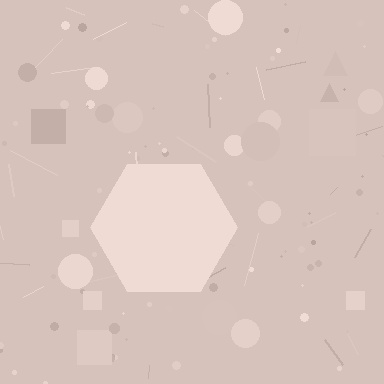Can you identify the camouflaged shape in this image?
The camouflaged shape is a hexagon.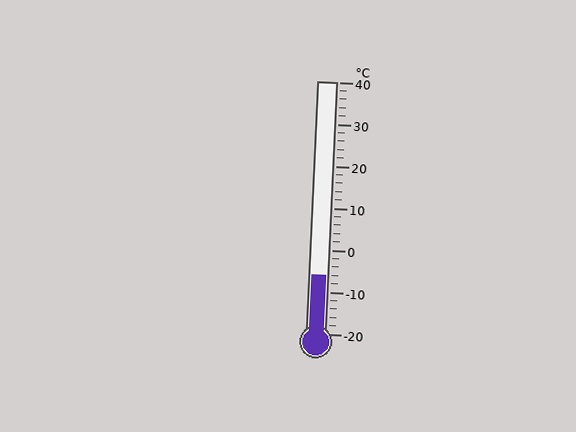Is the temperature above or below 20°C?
The temperature is below 20°C.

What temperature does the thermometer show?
The thermometer shows approximately -6°C.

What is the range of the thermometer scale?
The thermometer scale ranges from -20°C to 40°C.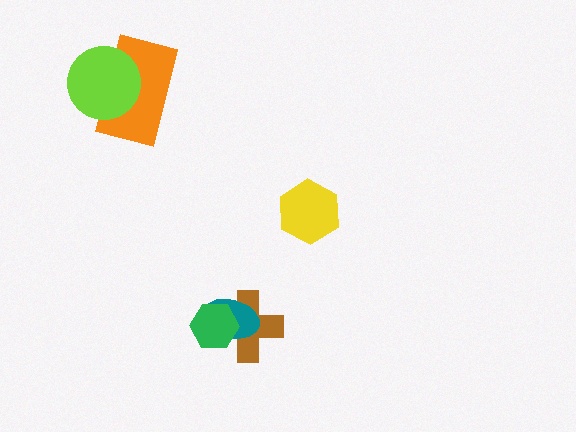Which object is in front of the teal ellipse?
The green hexagon is in front of the teal ellipse.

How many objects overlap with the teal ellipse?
2 objects overlap with the teal ellipse.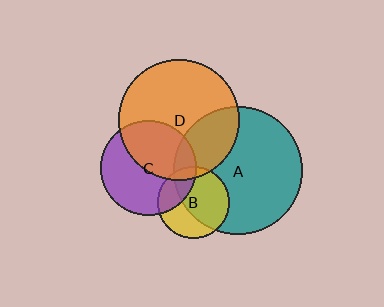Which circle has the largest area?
Circle A (teal).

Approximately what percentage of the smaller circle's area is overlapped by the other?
Approximately 30%.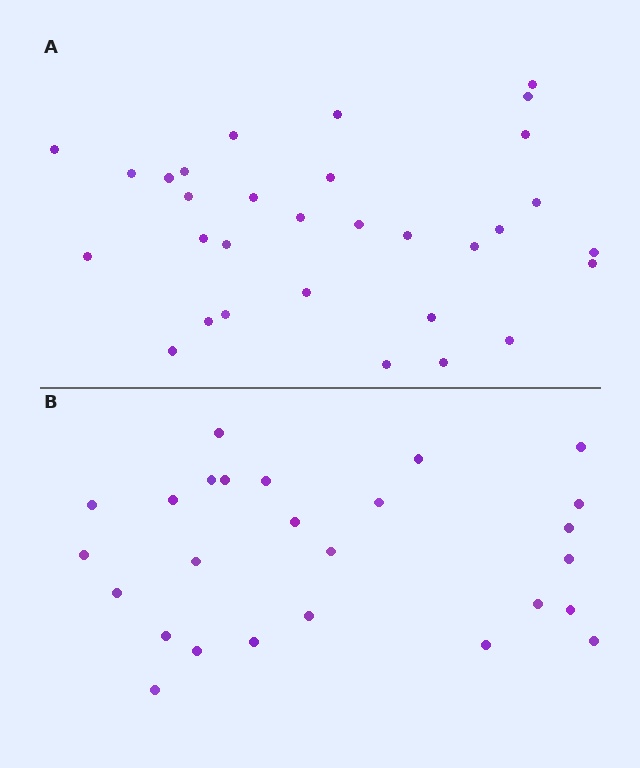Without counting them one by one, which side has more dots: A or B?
Region A (the top region) has more dots.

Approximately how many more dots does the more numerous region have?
Region A has about 5 more dots than region B.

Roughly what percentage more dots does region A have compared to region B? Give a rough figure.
About 20% more.